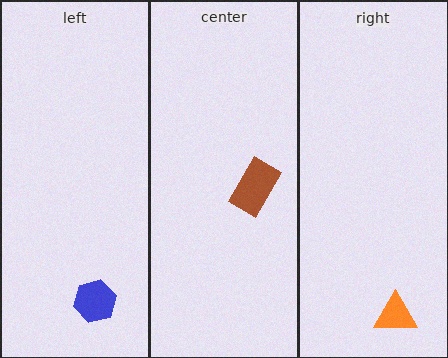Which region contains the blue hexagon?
The left region.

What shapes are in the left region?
The blue hexagon.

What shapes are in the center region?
The brown rectangle.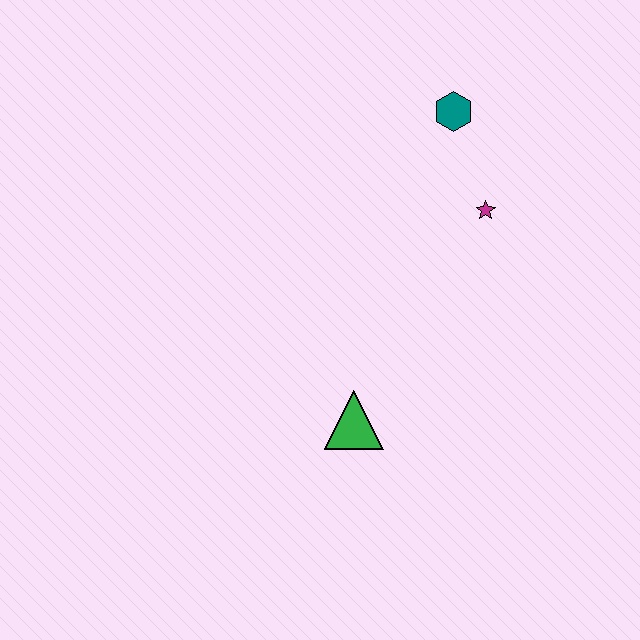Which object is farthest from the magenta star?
The green triangle is farthest from the magenta star.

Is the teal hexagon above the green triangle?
Yes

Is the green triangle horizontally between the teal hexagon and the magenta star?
No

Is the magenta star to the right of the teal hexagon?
Yes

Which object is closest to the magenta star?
The teal hexagon is closest to the magenta star.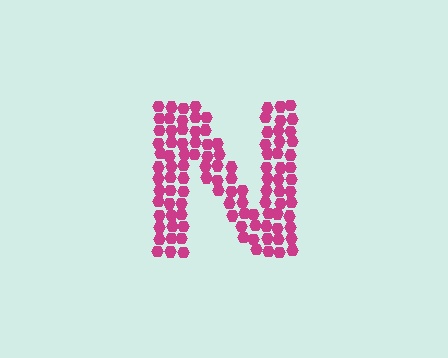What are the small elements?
The small elements are hexagons.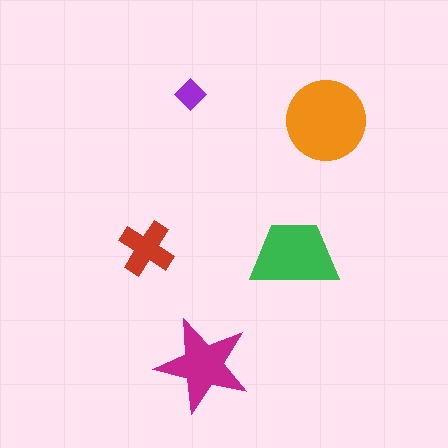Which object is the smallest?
The purple diamond.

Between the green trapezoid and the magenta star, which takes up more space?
The green trapezoid.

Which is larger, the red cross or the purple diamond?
The red cross.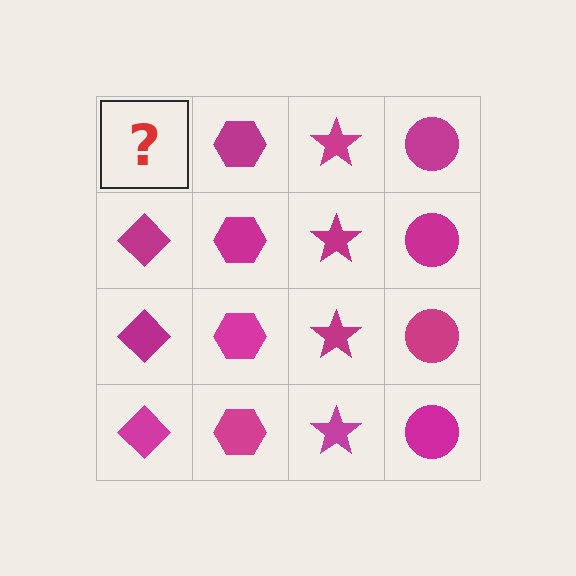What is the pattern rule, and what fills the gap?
The rule is that each column has a consistent shape. The gap should be filled with a magenta diamond.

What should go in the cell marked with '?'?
The missing cell should contain a magenta diamond.